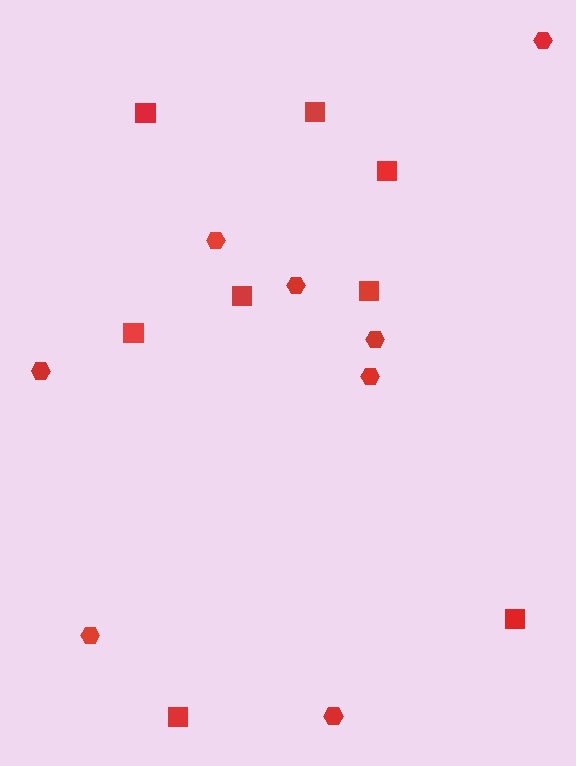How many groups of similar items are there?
There are 2 groups: one group of squares (8) and one group of hexagons (8).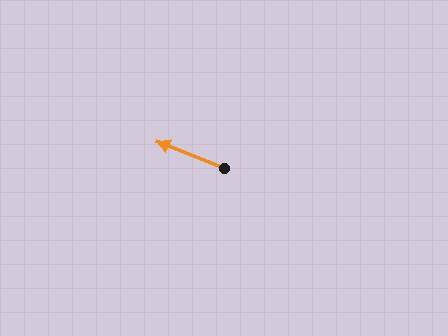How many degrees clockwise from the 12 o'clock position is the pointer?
Approximately 291 degrees.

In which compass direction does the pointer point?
West.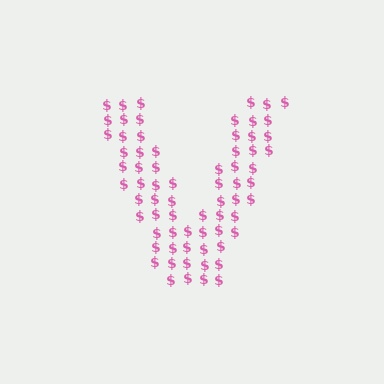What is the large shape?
The large shape is the letter V.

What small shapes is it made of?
It is made of small dollar signs.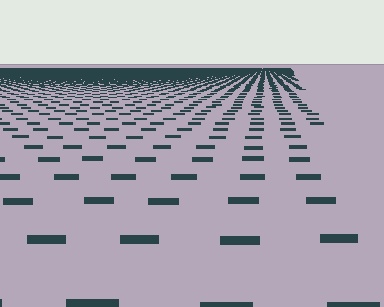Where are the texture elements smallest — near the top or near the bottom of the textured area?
Near the top.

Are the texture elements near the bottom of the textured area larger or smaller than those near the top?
Larger. Near the bottom, elements are closer to the viewer and appear at a bigger on-screen size.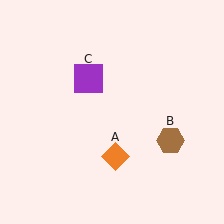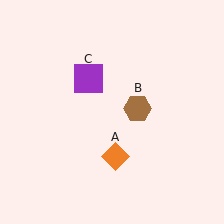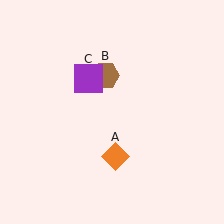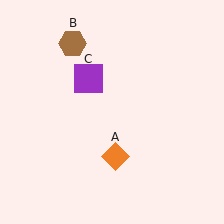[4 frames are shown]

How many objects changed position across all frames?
1 object changed position: brown hexagon (object B).